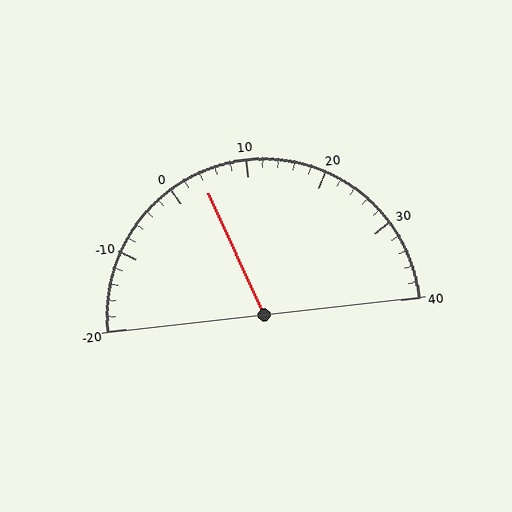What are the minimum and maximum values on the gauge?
The gauge ranges from -20 to 40.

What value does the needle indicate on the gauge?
The needle indicates approximately 4.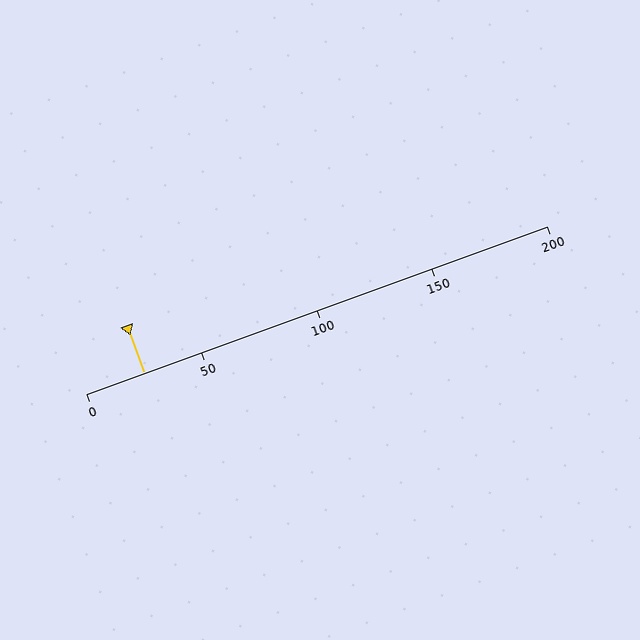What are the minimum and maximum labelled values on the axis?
The axis runs from 0 to 200.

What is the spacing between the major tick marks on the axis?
The major ticks are spaced 50 apart.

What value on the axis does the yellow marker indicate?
The marker indicates approximately 25.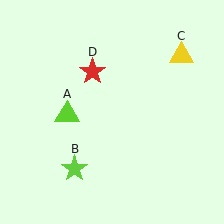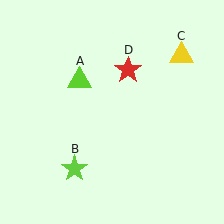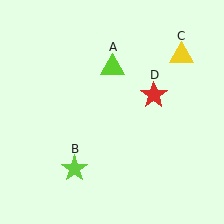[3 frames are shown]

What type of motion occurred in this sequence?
The lime triangle (object A), red star (object D) rotated clockwise around the center of the scene.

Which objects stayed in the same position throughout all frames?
Lime star (object B) and yellow triangle (object C) remained stationary.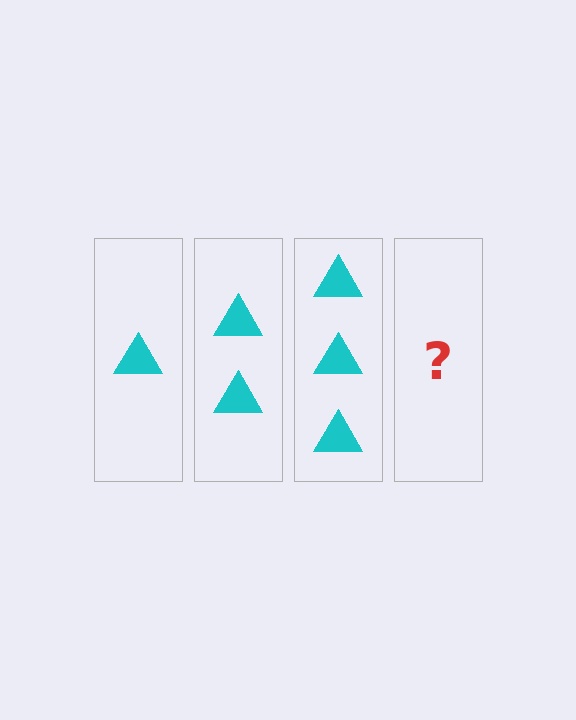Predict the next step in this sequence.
The next step is 4 triangles.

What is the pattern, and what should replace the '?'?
The pattern is that each step adds one more triangle. The '?' should be 4 triangles.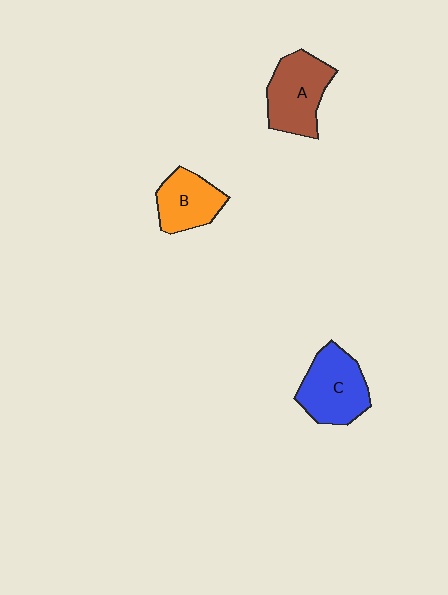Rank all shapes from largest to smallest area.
From largest to smallest: C (blue), A (brown), B (orange).